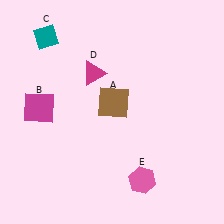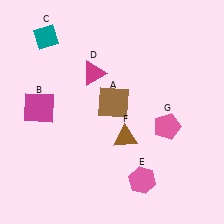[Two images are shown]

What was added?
A brown triangle (F), a pink pentagon (G) were added in Image 2.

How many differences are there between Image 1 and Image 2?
There are 2 differences between the two images.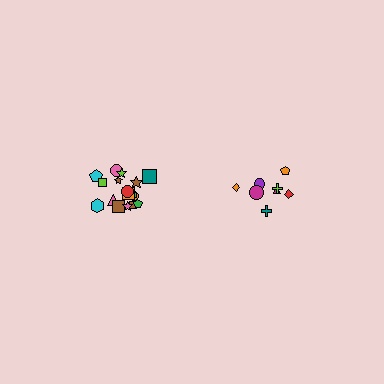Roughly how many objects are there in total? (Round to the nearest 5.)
Roughly 25 objects in total.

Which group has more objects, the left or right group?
The left group.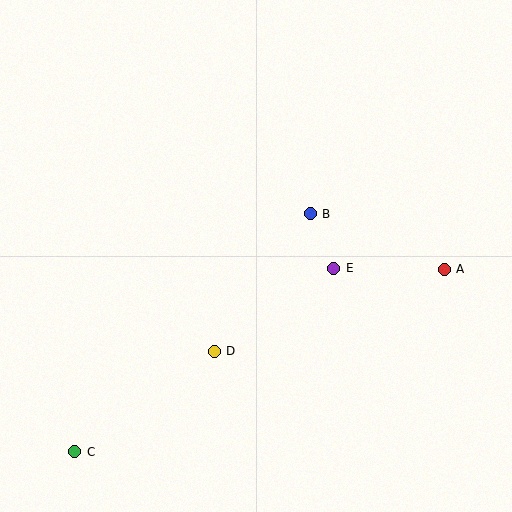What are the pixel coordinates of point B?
Point B is at (310, 214).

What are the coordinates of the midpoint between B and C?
The midpoint between B and C is at (193, 333).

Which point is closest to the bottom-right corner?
Point A is closest to the bottom-right corner.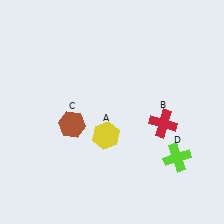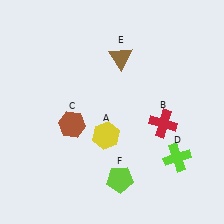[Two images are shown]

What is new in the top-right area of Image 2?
A brown triangle (E) was added in the top-right area of Image 2.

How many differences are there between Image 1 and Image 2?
There are 2 differences between the two images.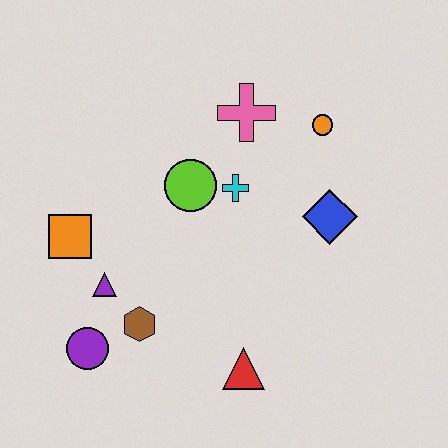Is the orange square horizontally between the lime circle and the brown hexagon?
No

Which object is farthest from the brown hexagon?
The orange circle is farthest from the brown hexagon.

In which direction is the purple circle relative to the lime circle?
The purple circle is below the lime circle.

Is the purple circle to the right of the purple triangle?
No